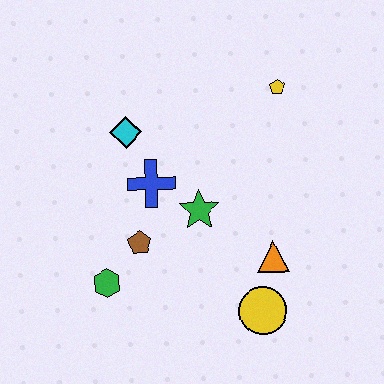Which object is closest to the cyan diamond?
The blue cross is closest to the cyan diamond.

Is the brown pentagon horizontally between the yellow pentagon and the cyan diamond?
Yes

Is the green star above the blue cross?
No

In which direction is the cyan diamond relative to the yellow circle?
The cyan diamond is above the yellow circle.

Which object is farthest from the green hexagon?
The yellow pentagon is farthest from the green hexagon.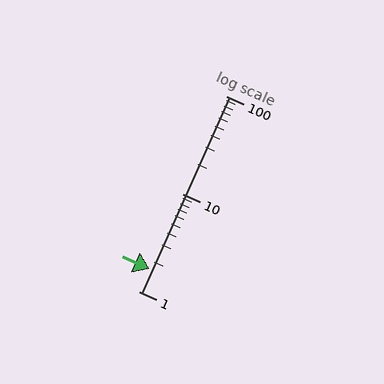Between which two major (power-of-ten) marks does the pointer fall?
The pointer is between 1 and 10.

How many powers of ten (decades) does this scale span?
The scale spans 2 decades, from 1 to 100.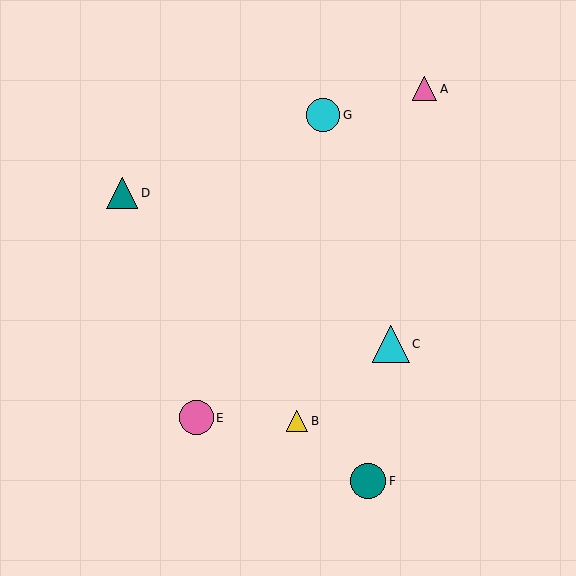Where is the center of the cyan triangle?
The center of the cyan triangle is at (391, 344).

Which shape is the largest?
The cyan triangle (labeled C) is the largest.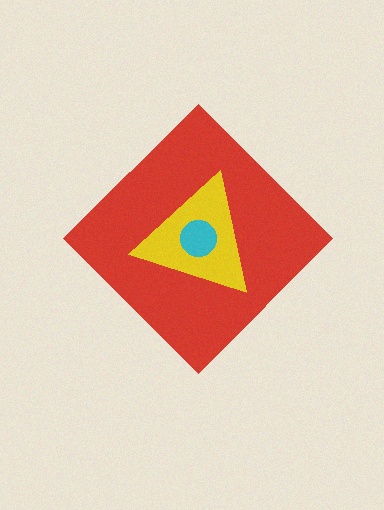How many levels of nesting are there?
3.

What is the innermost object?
The cyan circle.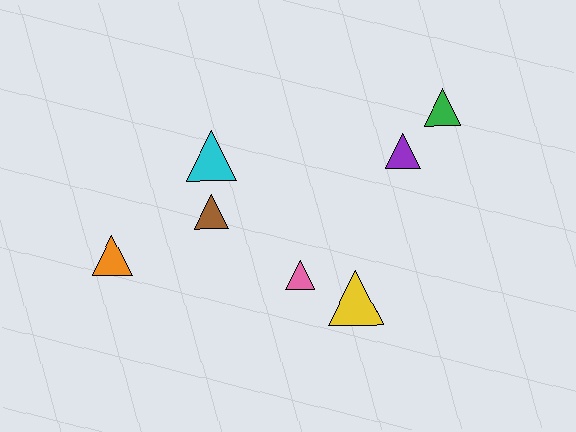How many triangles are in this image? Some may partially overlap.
There are 7 triangles.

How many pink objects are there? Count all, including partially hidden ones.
There is 1 pink object.